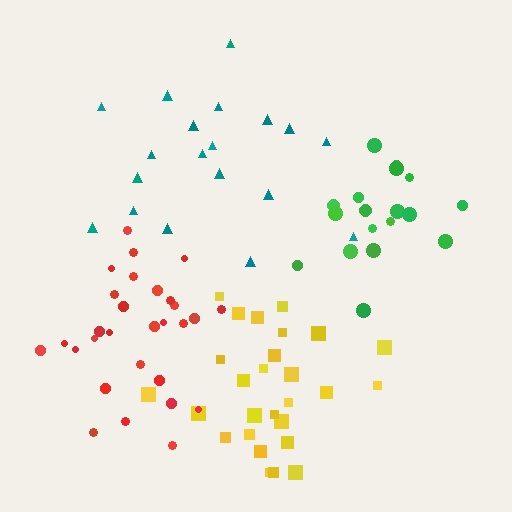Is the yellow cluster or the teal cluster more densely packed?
Yellow.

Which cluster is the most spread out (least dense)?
Teal.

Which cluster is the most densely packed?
Green.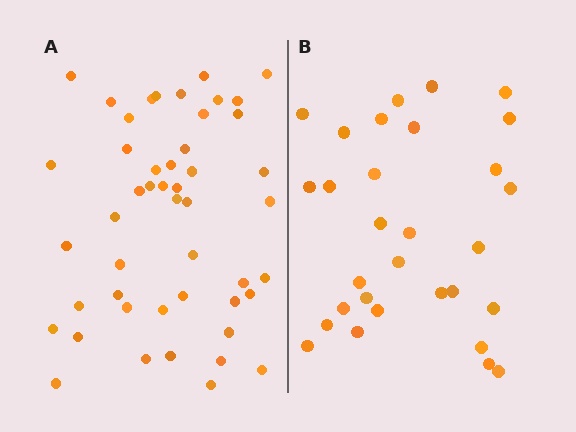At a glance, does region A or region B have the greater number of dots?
Region A (the left region) has more dots.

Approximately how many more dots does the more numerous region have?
Region A has approximately 20 more dots than region B.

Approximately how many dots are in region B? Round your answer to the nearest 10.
About 30 dots.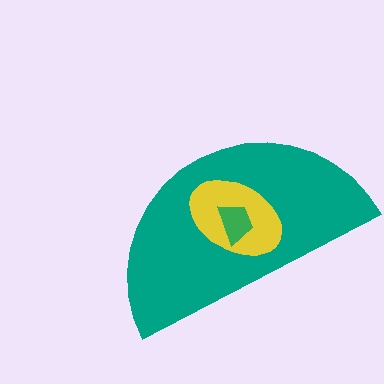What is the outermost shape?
The teal semicircle.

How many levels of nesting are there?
3.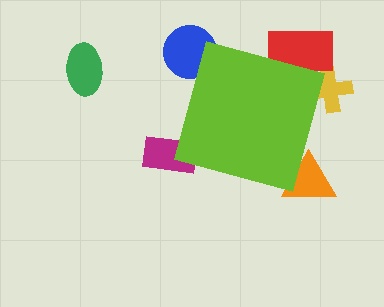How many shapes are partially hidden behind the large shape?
5 shapes are partially hidden.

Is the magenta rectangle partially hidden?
Yes, the magenta rectangle is partially hidden behind the lime diamond.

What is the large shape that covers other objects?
A lime diamond.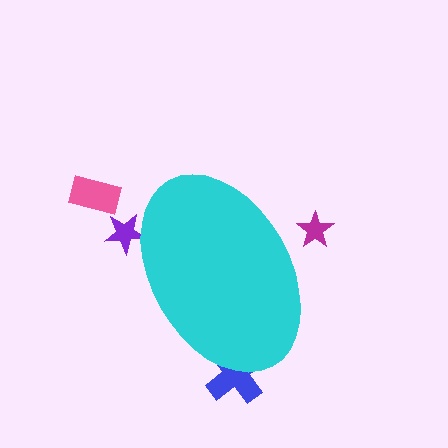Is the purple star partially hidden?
Yes, the purple star is partially hidden behind the cyan ellipse.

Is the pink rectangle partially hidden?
No, the pink rectangle is fully visible.